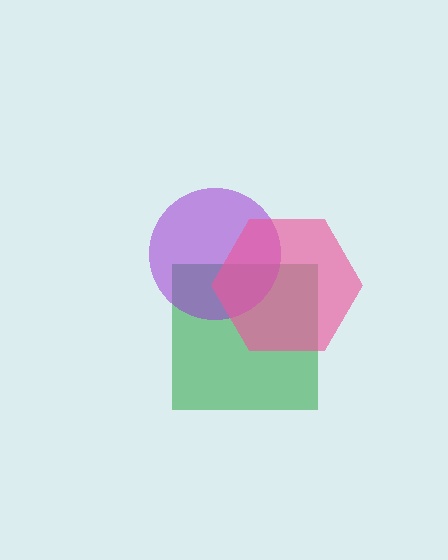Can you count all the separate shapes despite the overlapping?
Yes, there are 3 separate shapes.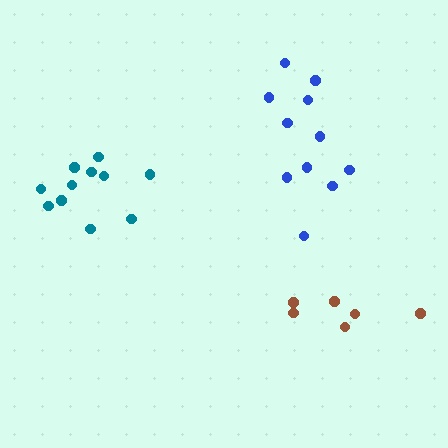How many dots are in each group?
Group 1: 11 dots, Group 2: 11 dots, Group 3: 6 dots (28 total).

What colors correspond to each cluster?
The clusters are colored: blue, teal, brown.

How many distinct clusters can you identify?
There are 3 distinct clusters.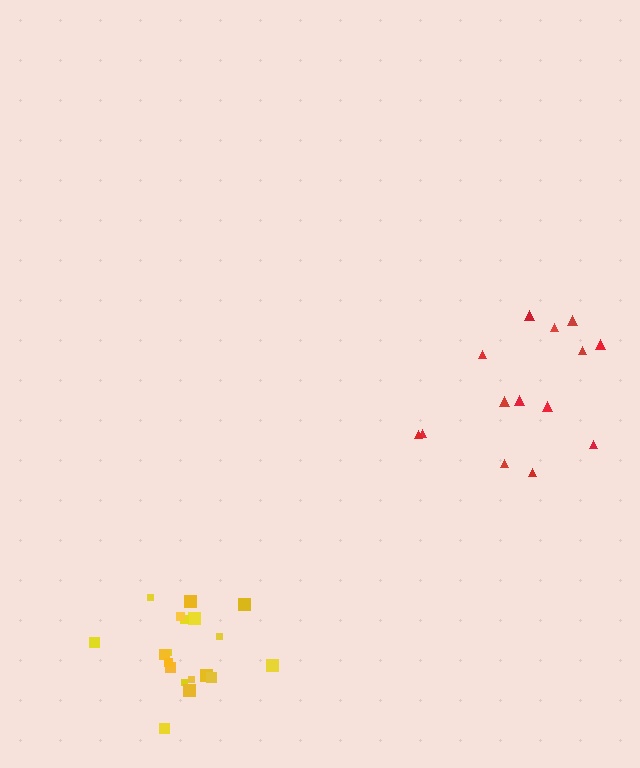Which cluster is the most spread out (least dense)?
Red.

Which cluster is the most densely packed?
Yellow.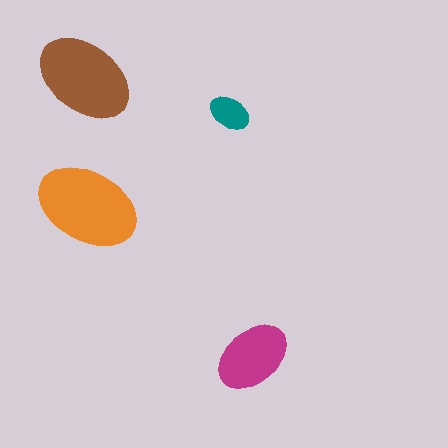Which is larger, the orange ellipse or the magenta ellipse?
The orange one.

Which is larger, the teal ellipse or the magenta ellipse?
The magenta one.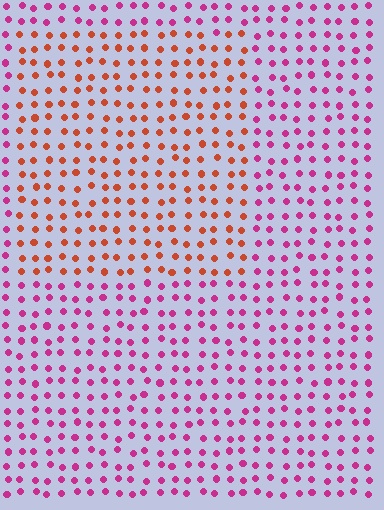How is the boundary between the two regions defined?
The boundary is defined purely by a slight shift in hue (about 48 degrees). Spacing, size, and orientation are identical on both sides.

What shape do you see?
I see a rectangle.